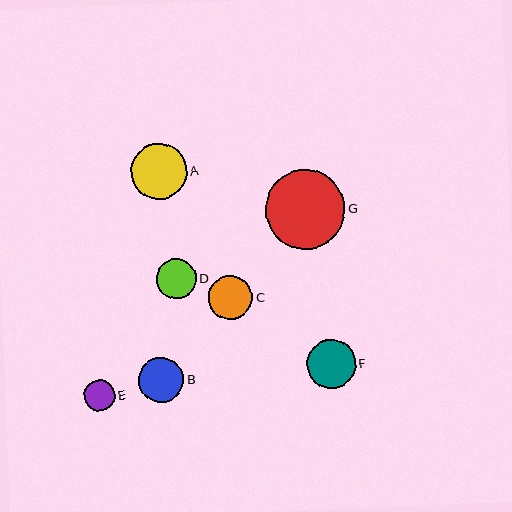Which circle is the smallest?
Circle E is the smallest with a size of approximately 31 pixels.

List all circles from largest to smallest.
From largest to smallest: G, A, F, B, C, D, E.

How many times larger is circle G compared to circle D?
Circle G is approximately 2.0 times the size of circle D.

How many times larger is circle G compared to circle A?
Circle G is approximately 1.4 times the size of circle A.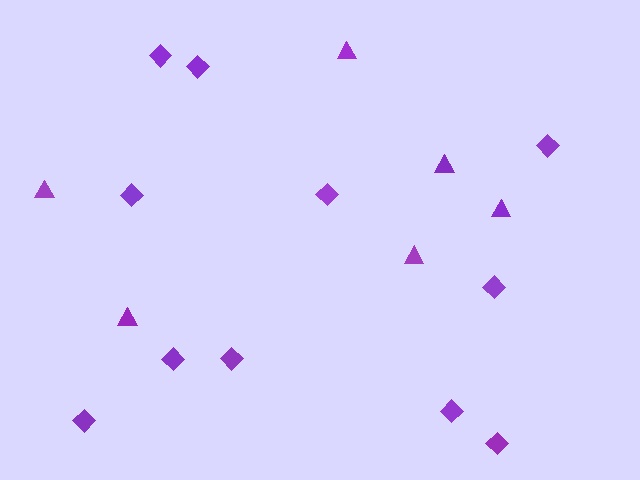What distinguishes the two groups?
There are 2 groups: one group of diamonds (11) and one group of triangles (6).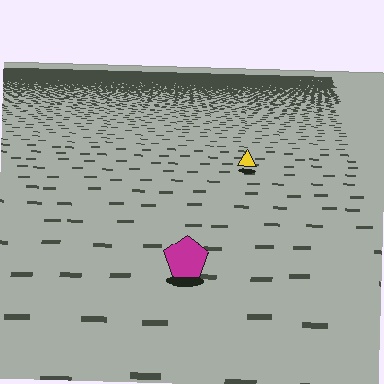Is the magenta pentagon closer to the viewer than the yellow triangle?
Yes. The magenta pentagon is closer — you can tell from the texture gradient: the ground texture is coarser near it.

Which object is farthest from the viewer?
The yellow triangle is farthest from the viewer. It appears smaller and the ground texture around it is denser.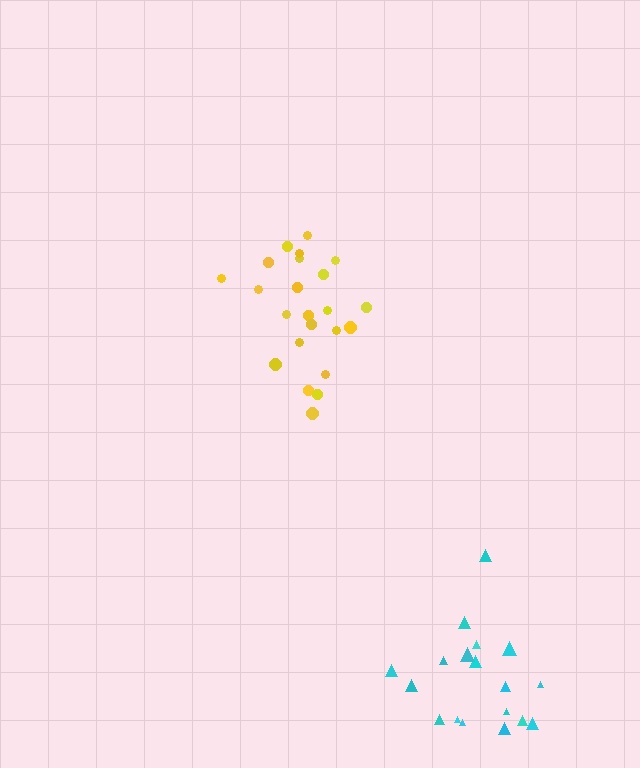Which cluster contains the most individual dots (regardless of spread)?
Yellow (23).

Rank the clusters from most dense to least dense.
yellow, cyan.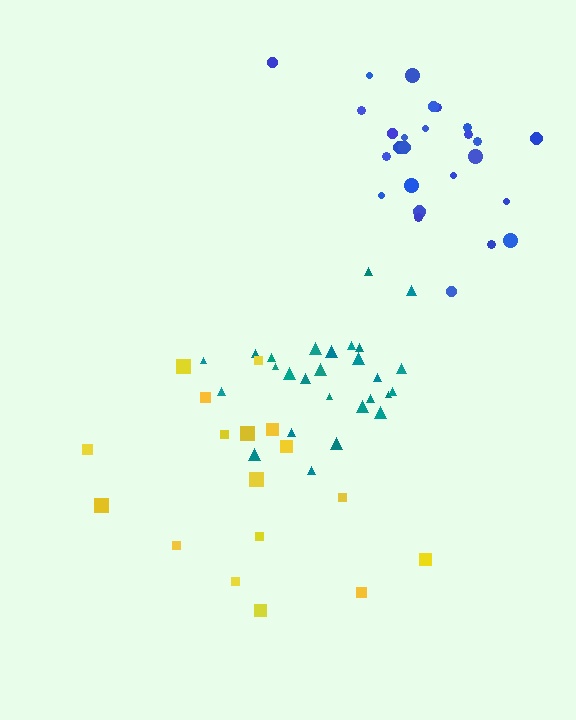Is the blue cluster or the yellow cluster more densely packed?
Blue.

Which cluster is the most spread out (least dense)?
Yellow.